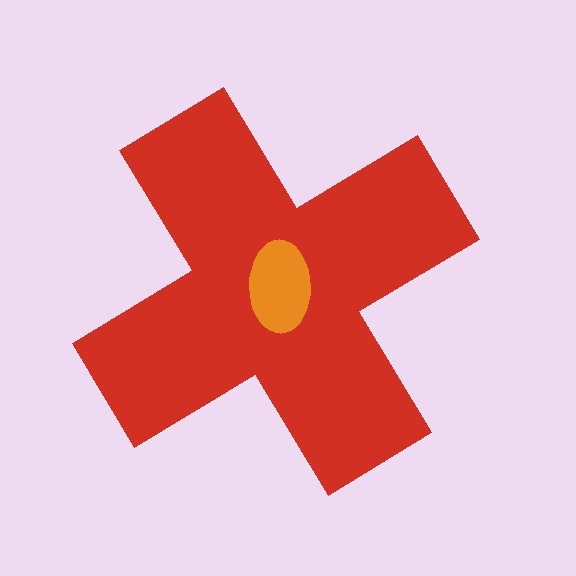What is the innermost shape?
The orange ellipse.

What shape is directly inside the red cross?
The orange ellipse.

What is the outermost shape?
The red cross.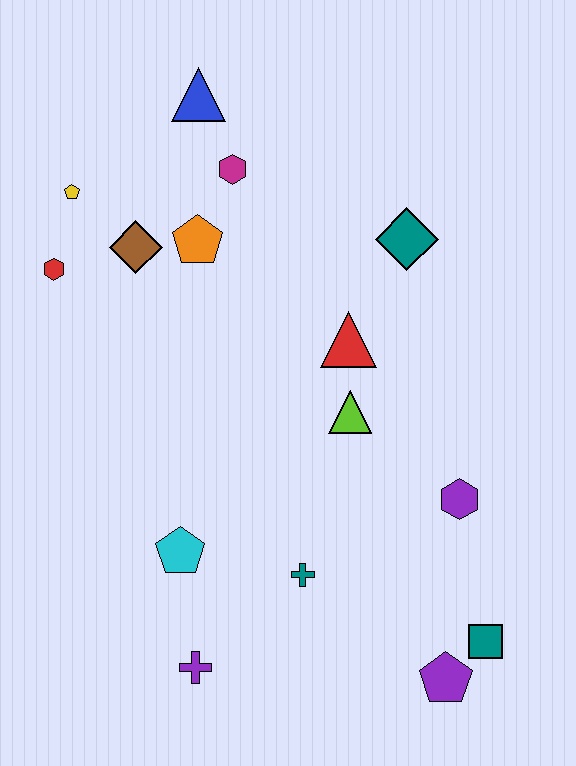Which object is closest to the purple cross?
The cyan pentagon is closest to the purple cross.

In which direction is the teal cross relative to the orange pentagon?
The teal cross is below the orange pentagon.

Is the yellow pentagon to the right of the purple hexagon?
No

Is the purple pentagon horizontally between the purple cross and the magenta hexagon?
No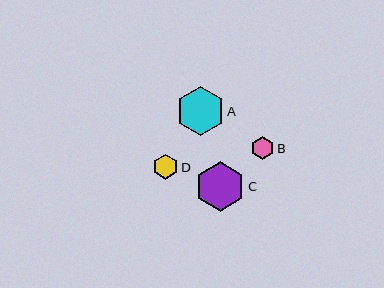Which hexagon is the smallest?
Hexagon B is the smallest with a size of approximately 22 pixels.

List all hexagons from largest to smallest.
From largest to smallest: C, A, D, B.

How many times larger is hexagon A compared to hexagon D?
Hexagon A is approximately 2.0 times the size of hexagon D.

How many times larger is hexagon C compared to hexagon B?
Hexagon C is approximately 2.3 times the size of hexagon B.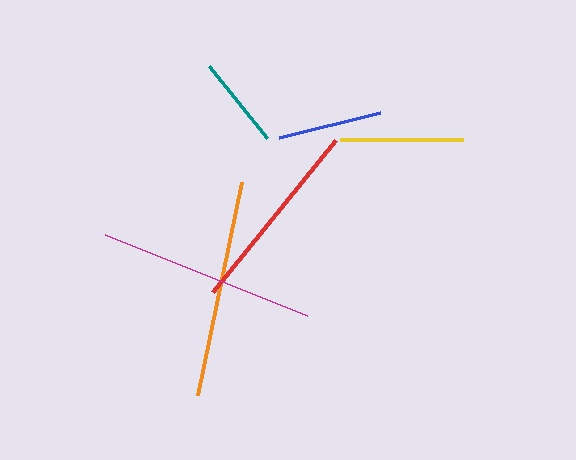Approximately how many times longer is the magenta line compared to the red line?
The magenta line is approximately 1.1 times the length of the red line.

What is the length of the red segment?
The red segment is approximately 197 pixels long.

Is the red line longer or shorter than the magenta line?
The magenta line is longer than the red line.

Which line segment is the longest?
The magenta line is the longest at approximately 218 pixels.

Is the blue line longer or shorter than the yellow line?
The yellow line is longer than the blue line.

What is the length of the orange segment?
The orange segment is approximately 217 pixels long.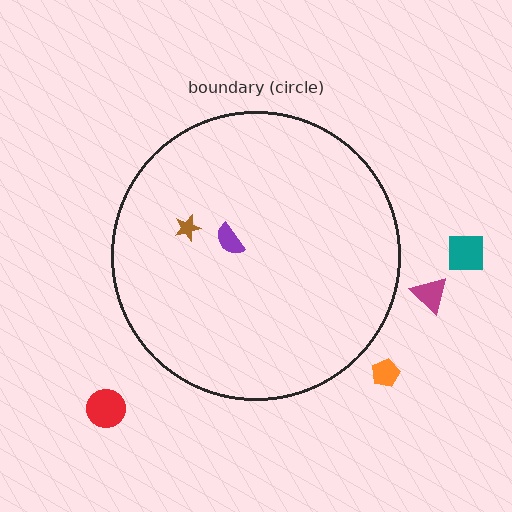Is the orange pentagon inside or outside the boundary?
Outside.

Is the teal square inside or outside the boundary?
Outside.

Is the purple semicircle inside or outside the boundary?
Inside.